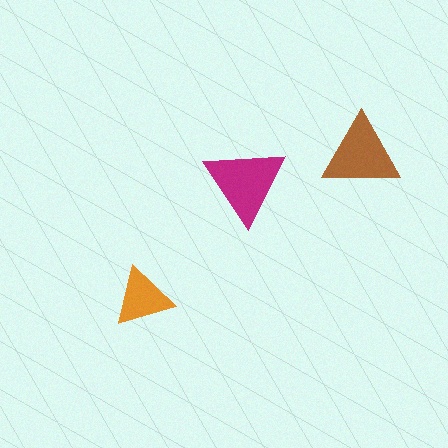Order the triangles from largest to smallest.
the magenta one, the brown one, the orange one.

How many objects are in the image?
There are 3 objects in the image.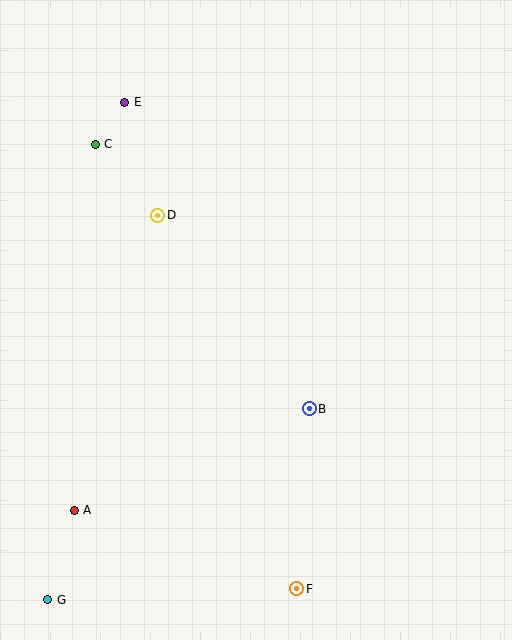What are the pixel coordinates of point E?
Point E is at (125, 102).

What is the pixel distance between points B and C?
The distance between B and C is 340 pixels.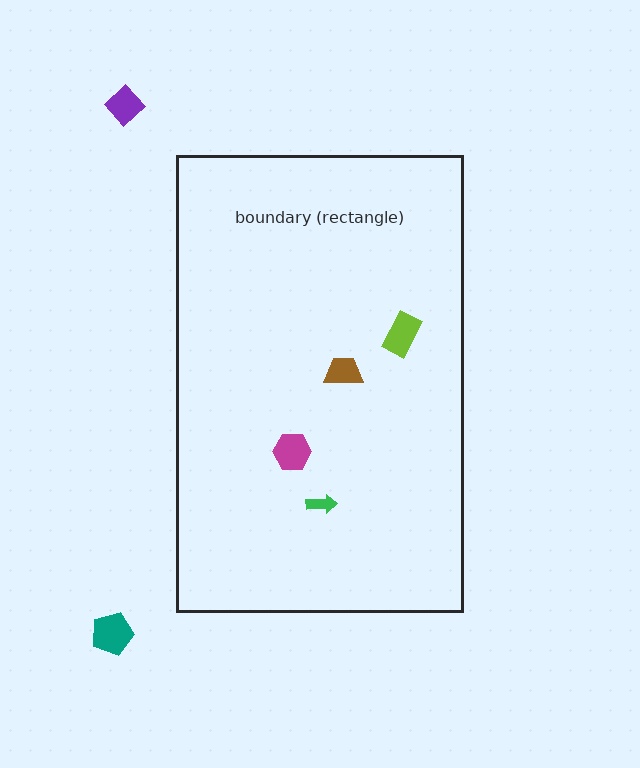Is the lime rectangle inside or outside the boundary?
Inside.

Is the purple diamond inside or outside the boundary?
Outside.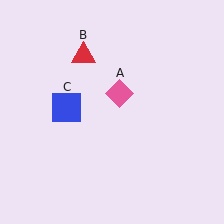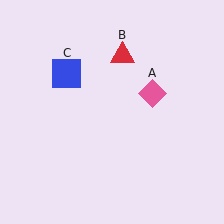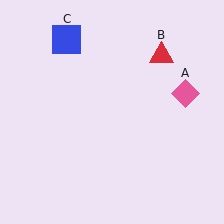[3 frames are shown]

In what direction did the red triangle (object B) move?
The red triangle (object B) moved right.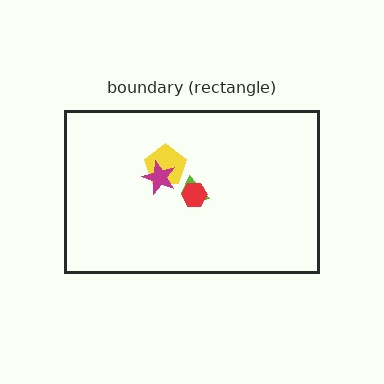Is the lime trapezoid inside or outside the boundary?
Inside.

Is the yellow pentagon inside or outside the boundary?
Inside.